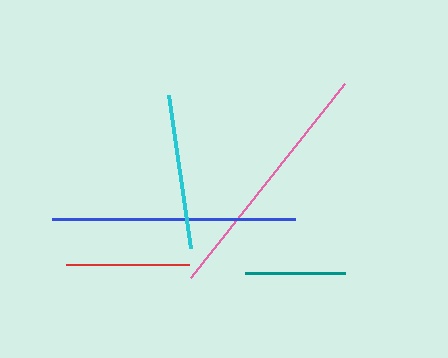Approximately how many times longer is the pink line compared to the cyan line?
The pink line is approximately 1.6 times the length of the cyan line.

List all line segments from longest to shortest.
From longest to shortest: pink, blue, cyan, red, teal.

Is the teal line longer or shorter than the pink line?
The pink line is longer than the teal line.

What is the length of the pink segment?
The pink segment is approximately 248 pixels long.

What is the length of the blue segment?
The blue segment is approximately 243 pixels long.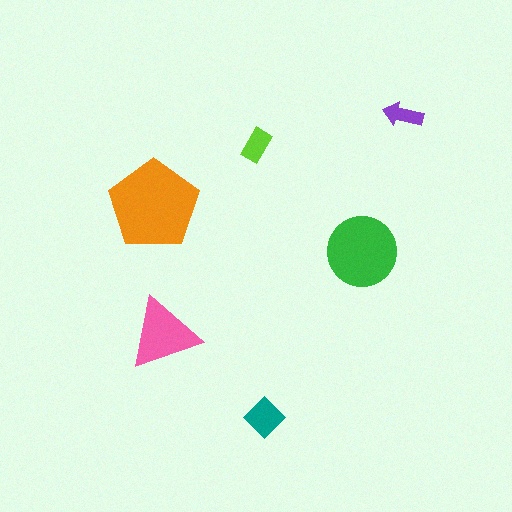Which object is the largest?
The orange pentagon.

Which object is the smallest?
The purple arrow.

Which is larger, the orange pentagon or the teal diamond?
The orange pentagon.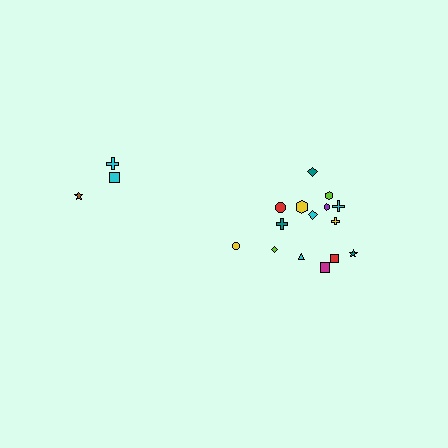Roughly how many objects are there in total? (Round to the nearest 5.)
Roughly 20 objects in total.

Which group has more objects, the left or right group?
The right group.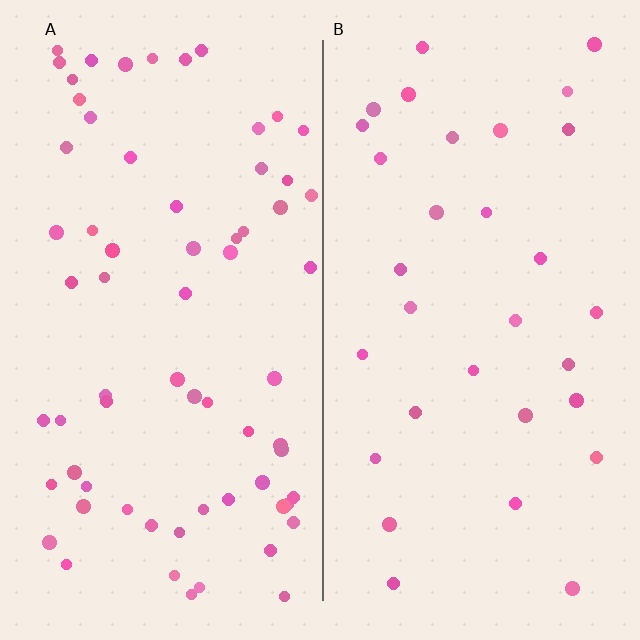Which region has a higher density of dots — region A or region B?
A (the left).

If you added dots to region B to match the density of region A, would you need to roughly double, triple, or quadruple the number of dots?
Approximately double.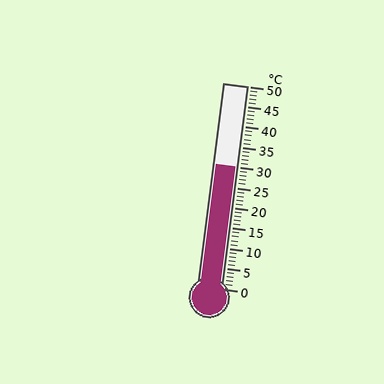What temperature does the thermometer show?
The thermometer shows approximately 30°C.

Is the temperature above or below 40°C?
The temperature is below 40°C.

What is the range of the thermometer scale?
The thermometer scale ranges from 0°C to 50°C.